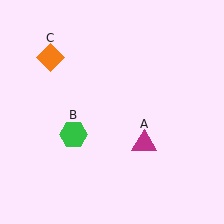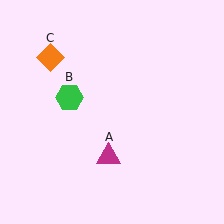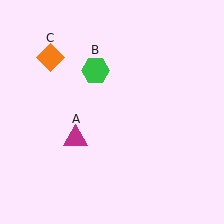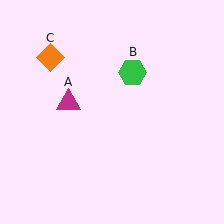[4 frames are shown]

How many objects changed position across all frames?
2 objects changed position: magenta triangle (object A), green hexagon (object B).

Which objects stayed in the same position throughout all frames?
Orange diamond (object C) remained stationary.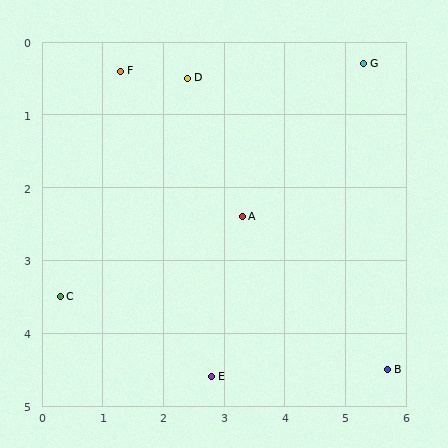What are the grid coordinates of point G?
Point G is at approximately (5.3, 0.3).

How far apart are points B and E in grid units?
Points B and E are about 2.9 grid units apart.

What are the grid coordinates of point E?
Point E is at approximately (2.8, 4.6).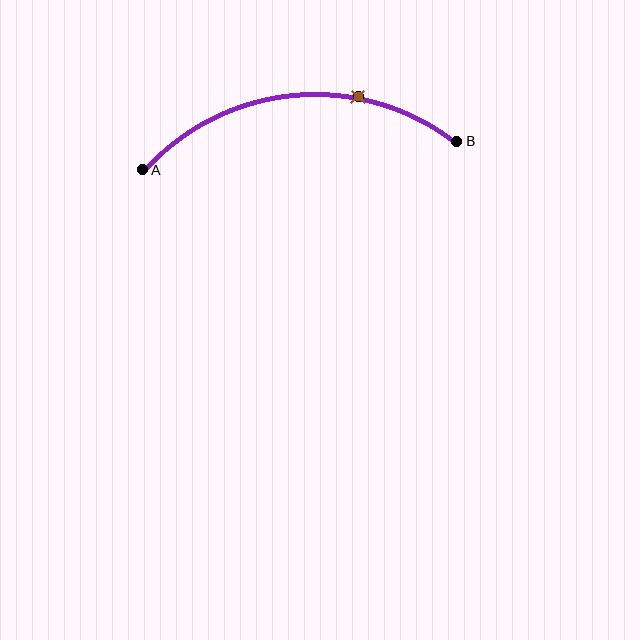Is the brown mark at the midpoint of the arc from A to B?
No. The brown mark lies on the arc but is closer to endpoint B. The arc midpoint would be at the point on the curve equidistant along the arc from both A and B.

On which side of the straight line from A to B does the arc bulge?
The arc bulges above the straight line connecting A and B.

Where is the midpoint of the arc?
The arc midpoint is the point on the curve farthest from the straight line joining A and B. It sits above that line.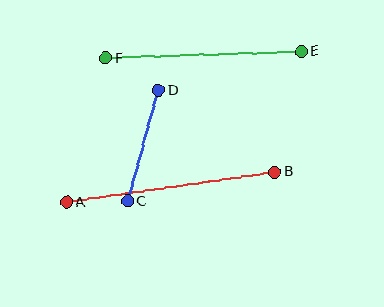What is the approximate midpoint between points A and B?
The midpoint is at approximately (171, 187) pixels.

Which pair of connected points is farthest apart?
Points A and B are farthest apart.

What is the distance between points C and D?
The distance is approximately 115 pixels.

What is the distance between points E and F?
The distance is approximately 196 pixels.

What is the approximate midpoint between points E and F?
The midpoint is at approximately (203, 55) pixels.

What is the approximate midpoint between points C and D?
The midpoint is at approximately (143, 146) pixels.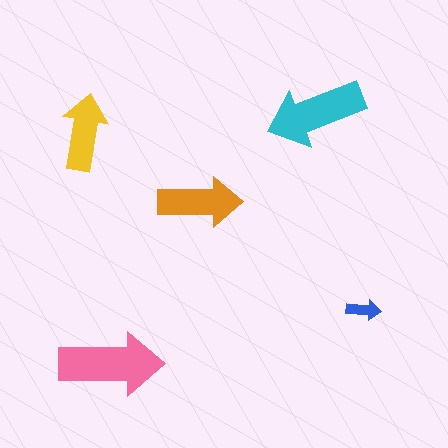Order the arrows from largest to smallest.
the pink one, the cyan one, the orange one, the yellow one, the blue one.